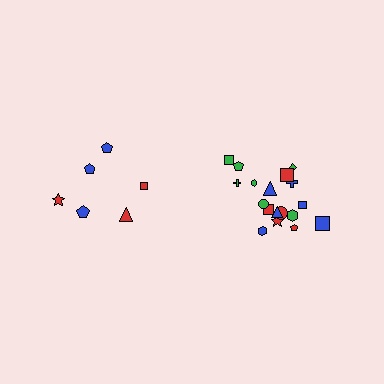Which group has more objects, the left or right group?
The right group.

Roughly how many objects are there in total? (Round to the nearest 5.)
Roughly 25 objects in total.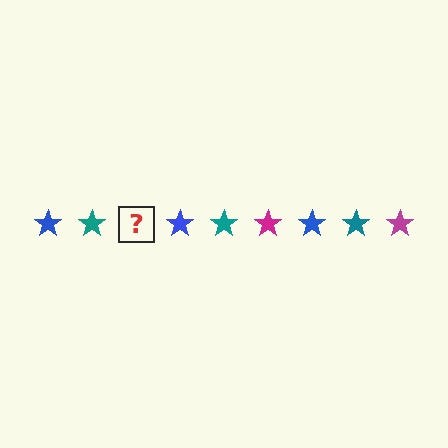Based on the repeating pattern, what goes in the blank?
The blank should be a magenta star.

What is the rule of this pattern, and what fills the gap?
The rule is that the pattern cycles through blue, teal, magenta stars. The gap should be filled with a magenta star.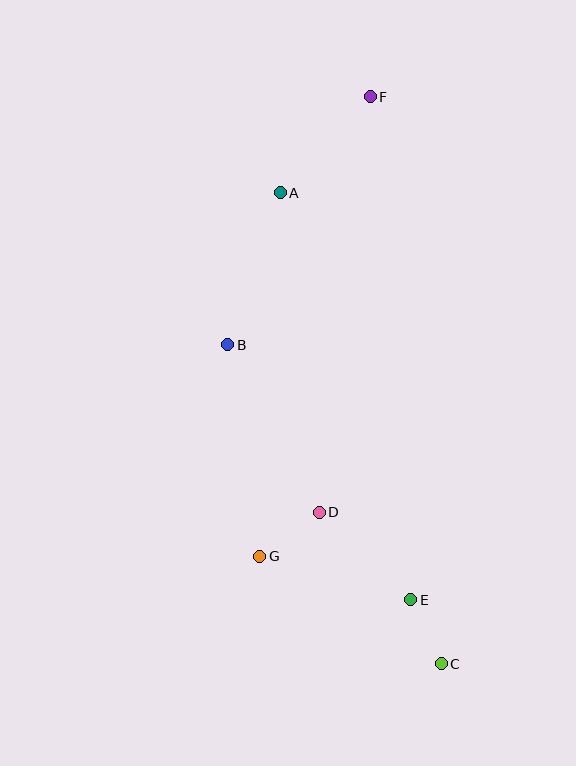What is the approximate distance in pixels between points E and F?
The distance between E and F is approximately 505 pixels.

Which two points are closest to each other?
Points C and E are closest to each other.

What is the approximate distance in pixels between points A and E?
The distance between A and E is approximately 427 pixels.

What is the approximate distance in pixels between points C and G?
The distance between C and G is approximately 211 pixels.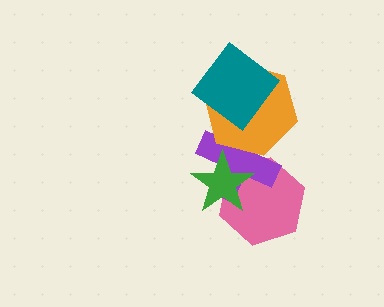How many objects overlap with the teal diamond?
1 object overlaps with the teal diamond.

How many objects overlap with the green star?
2 objects overlap with the green star.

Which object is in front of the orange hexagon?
The teal diamond is in front of the orange hexagon.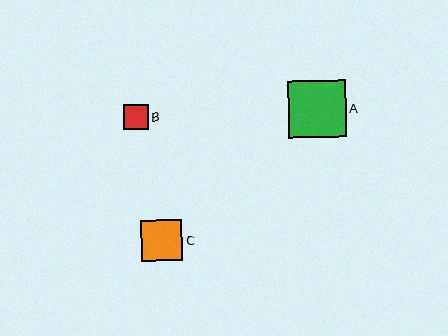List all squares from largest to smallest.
From largest to smallest: A, C, B.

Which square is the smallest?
Square B is the smallest with a size of approximately 24 pixels.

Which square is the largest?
Square A is the largest with a size of approximately 58 pixels.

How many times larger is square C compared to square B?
Square C is approximately 1.7 times the size of square B.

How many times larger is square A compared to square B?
Square A is approximately 2.3 times the size of square B.